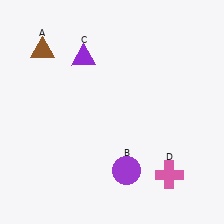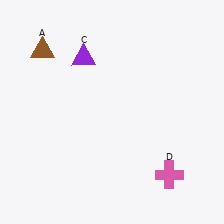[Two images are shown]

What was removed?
The purple circle (B) was removed in Image 2.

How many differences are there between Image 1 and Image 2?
There is 1 difference between the two images.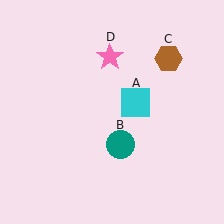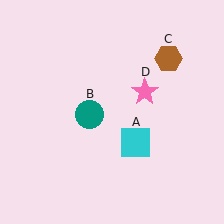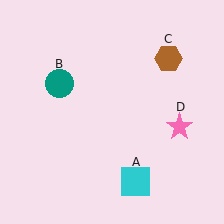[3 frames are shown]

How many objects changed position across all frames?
3 objects changed position: cyan square (object A), teal circle (object B), pink star (object D).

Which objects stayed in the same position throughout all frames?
Brown hexagon (object C) remained stationary.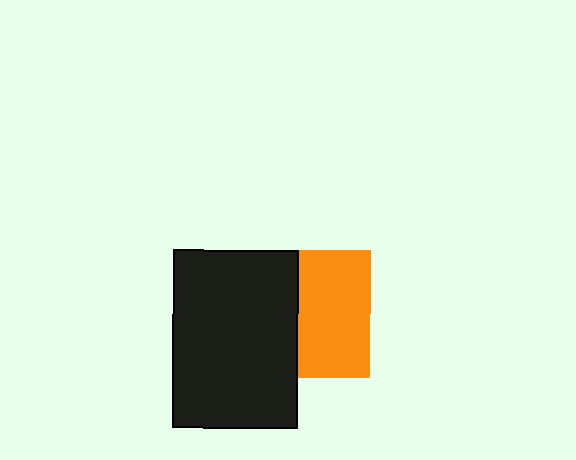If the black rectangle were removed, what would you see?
You would see the complete orange square.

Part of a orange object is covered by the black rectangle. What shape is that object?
It is a square.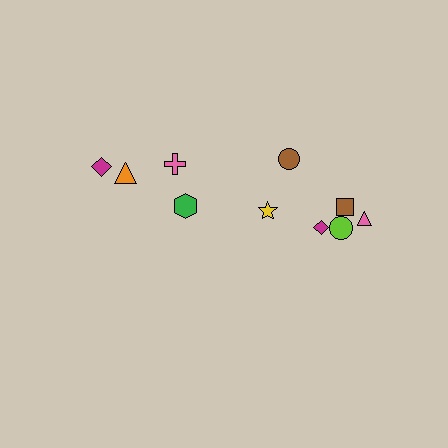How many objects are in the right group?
There are 6 objects.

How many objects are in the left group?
There are 4 objects.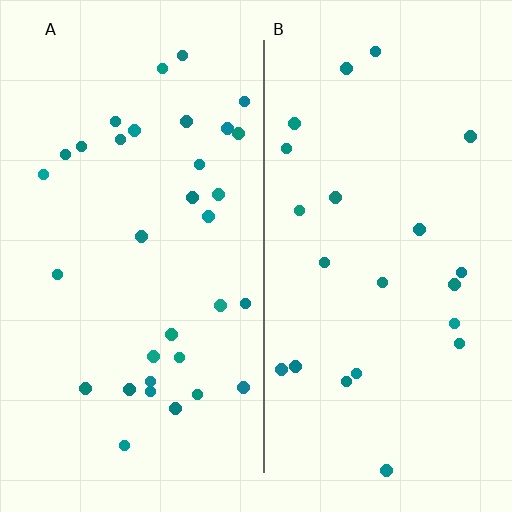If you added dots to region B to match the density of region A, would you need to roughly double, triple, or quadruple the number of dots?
Approximately double.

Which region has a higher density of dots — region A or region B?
A (the left).